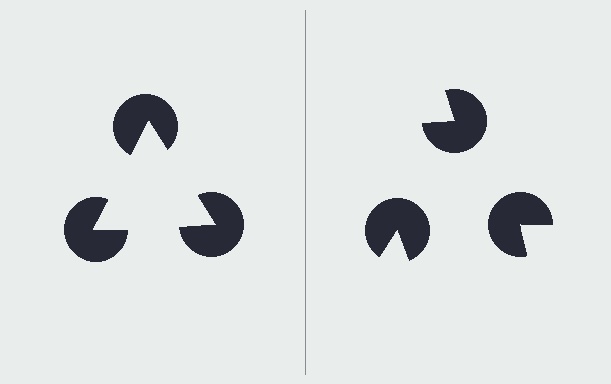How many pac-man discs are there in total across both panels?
6 — 3 on each side.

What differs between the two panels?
The pac-man discs are positioned identically on both sides; only the wedge orientations differ. On the left they align to a triangle; on the right they are misaligned.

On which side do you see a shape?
An illusory triangle appears on the left side. On the right side the wedge cuts are rotated, so no coherent shape forms.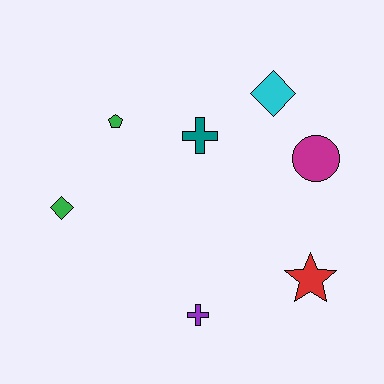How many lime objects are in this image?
There are no lime objects.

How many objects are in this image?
There are 7 objects.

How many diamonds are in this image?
There are 2 diamonds.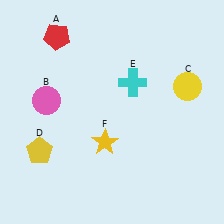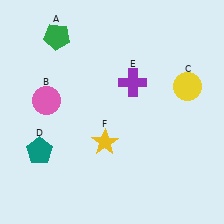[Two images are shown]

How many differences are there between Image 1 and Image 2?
There are 3 differences between the two images.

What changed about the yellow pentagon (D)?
In Image 1, D is yellow. In Image 2, it changed to teal.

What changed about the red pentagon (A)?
In Image 1, A is red. In Image 2, it changed to green.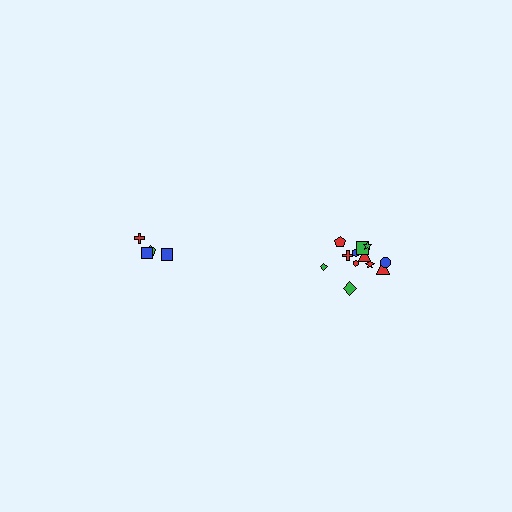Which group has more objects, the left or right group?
The right group.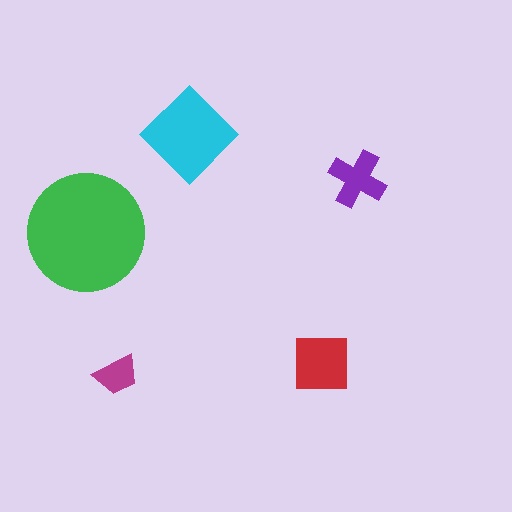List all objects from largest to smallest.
The green circle, the cyan diamond, the red square, the purple cross, the magenta trapezoid.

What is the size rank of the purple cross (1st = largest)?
4th.